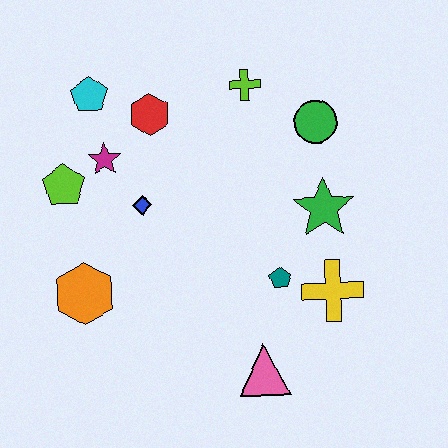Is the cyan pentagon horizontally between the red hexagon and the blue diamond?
No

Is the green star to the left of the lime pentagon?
No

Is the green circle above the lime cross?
No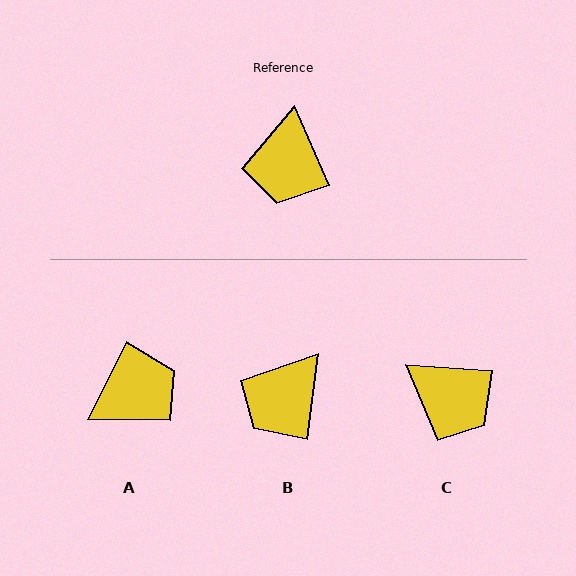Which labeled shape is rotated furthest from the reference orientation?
A, about 129 degrees away.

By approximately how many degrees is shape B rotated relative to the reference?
Approximately 31 degrees clockwise.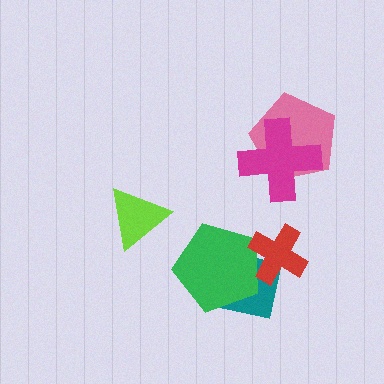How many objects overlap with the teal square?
2 objects overlap with the teal square.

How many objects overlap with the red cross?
2 objects overlap with the red cross.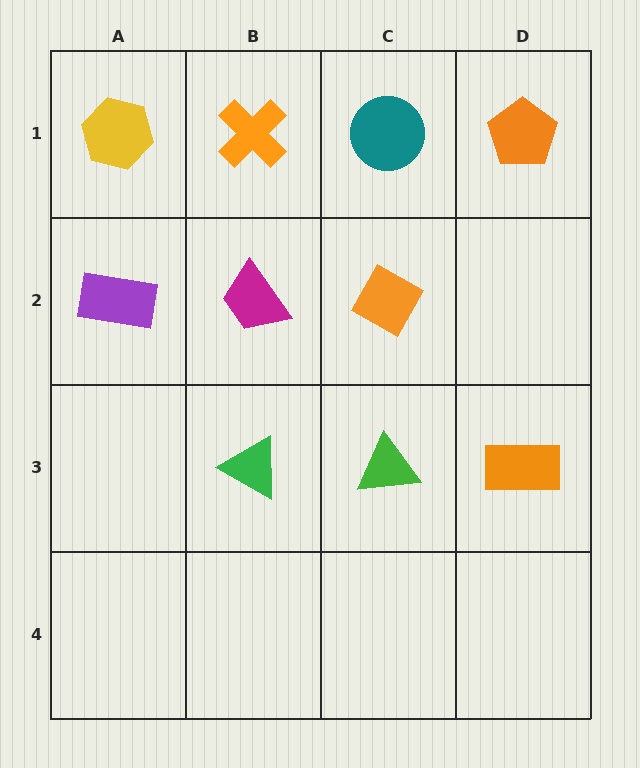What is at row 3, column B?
A green triangle.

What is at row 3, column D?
An orange rectangle.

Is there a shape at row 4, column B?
No, that cell is empty.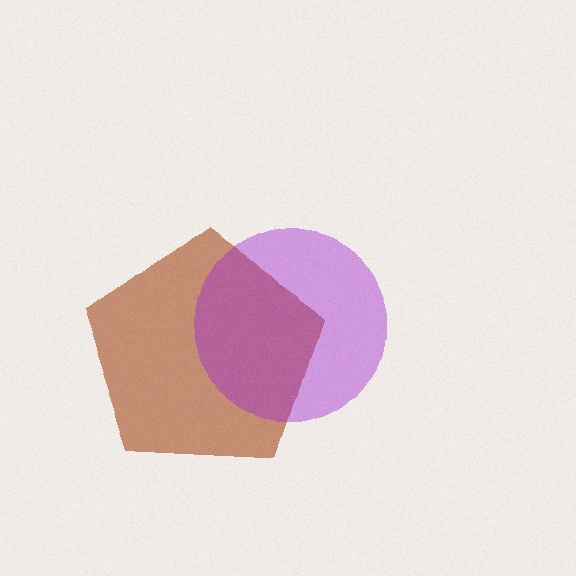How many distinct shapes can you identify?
There are 2 distinct shapes: a brown pentagon, a purple circle.